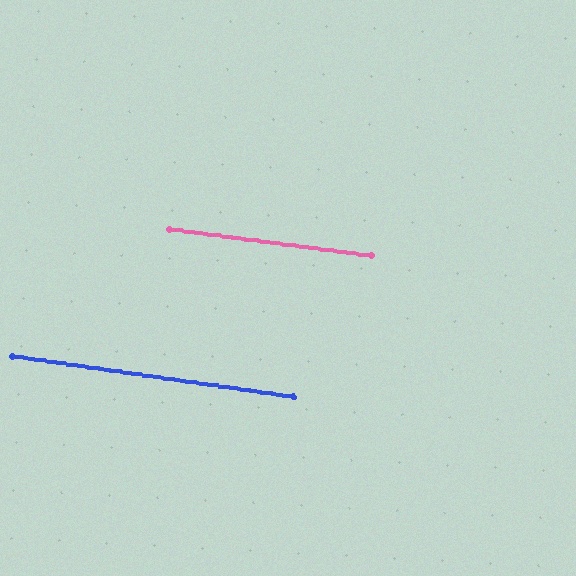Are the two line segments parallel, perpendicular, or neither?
Parallel — their directions differ by only 0.8°.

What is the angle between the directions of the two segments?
Approximately 1 degree.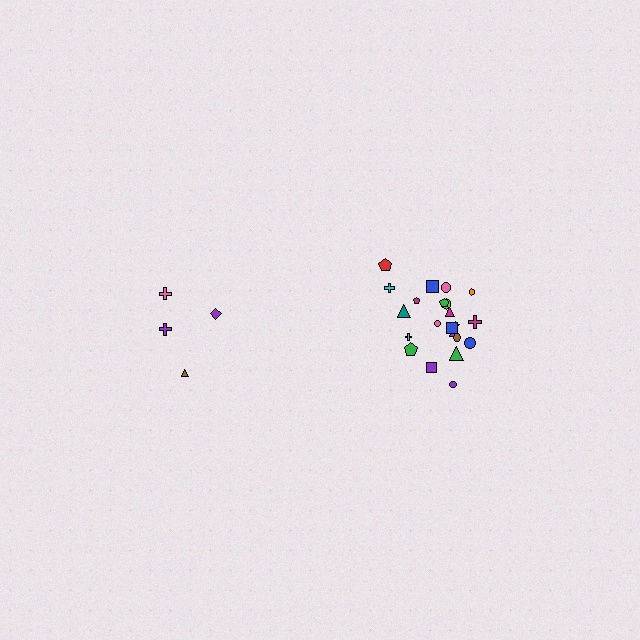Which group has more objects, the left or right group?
The right group.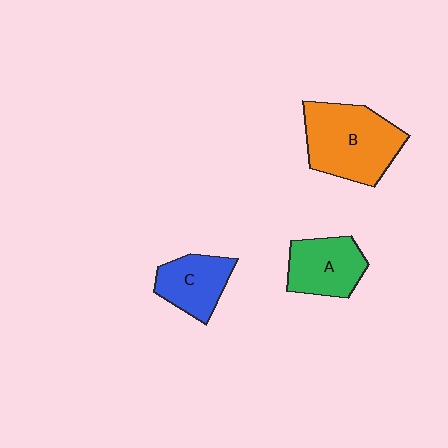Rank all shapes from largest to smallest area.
From largest to smallest: B (orange), A (green), C (blue).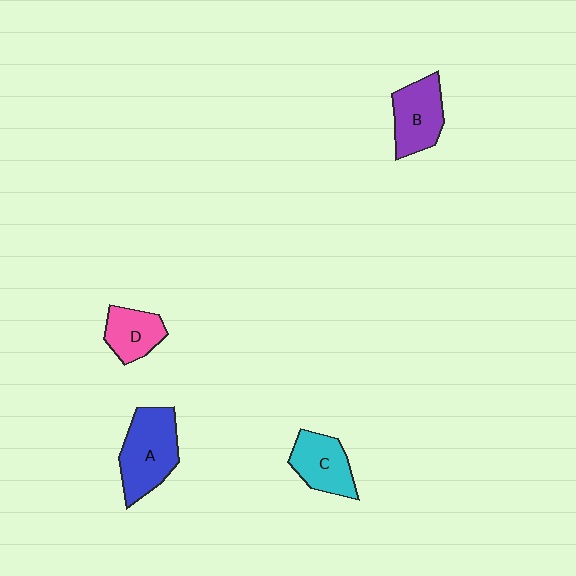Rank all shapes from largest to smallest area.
From largest to smallest: A (blue), B (purple), C (cyan), D (pink).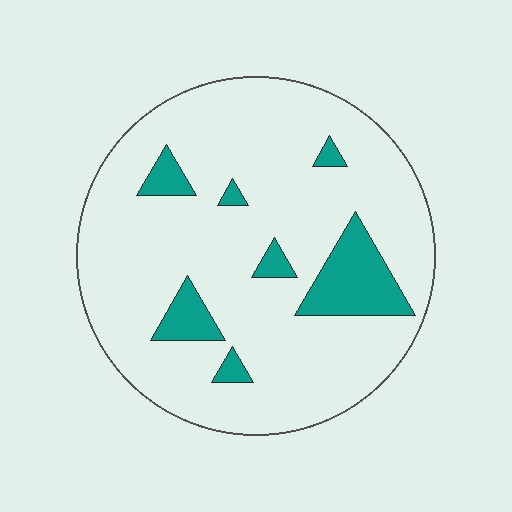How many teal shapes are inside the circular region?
7.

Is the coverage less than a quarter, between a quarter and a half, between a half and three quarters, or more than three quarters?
Less than a quarter.